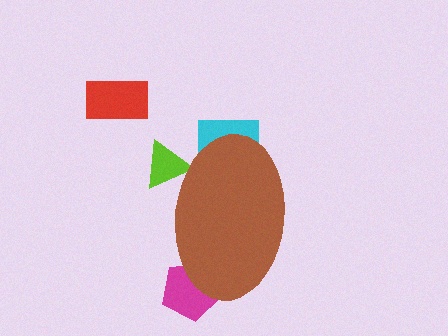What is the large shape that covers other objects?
A brown ellipse.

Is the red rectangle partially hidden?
No, the red rectangle is fully visible.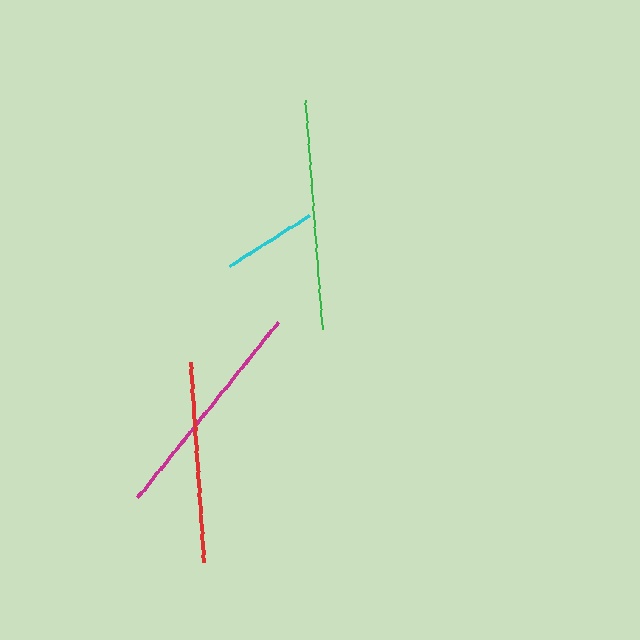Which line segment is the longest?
The green line is the longest at approximately 229 pixels.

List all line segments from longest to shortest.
From longest to shortest: green, magenta, red, cyan.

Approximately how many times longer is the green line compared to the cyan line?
The green line is approximately 2.4 times the length of the cyan line.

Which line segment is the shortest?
The cyan line is the shortest at approximately 94 pixels.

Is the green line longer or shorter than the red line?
The green line is longer than the red line.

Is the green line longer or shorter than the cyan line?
The green line is longer than the cyan line.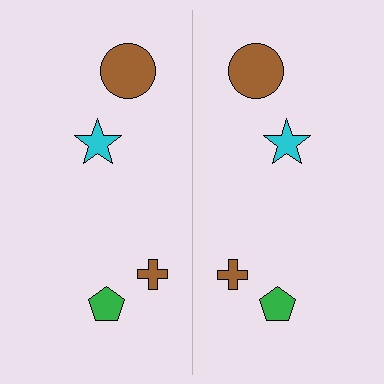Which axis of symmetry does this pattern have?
The pattern has a vertical axis of symmetry running through the center of the image.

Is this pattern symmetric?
Yes, this pattern has bilateral (reflection) symmetry.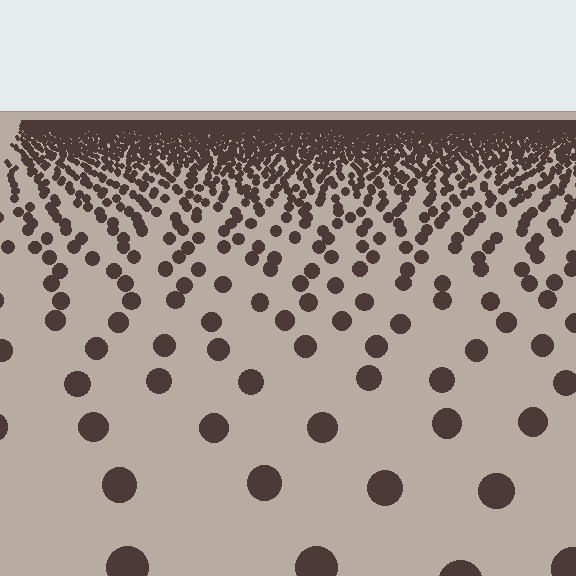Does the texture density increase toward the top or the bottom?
Density increases toward the top.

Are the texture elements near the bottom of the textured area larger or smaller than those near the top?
Larger. Near the bottom, elements are closer to the viewer and appear at a bigger on-screen size.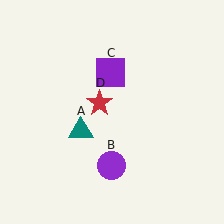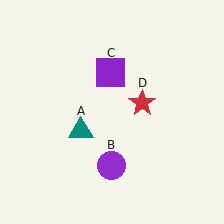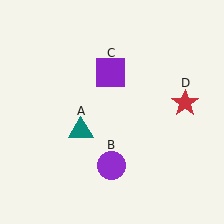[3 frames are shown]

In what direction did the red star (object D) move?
The red star (object D) moved right.